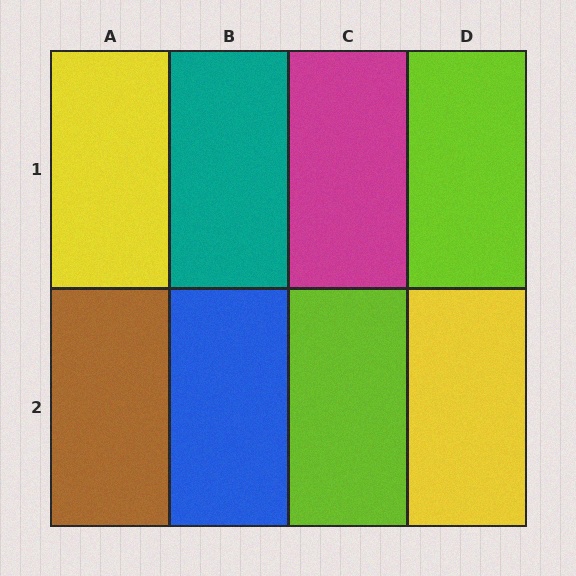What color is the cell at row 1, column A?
Yellow.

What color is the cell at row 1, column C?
Magenta.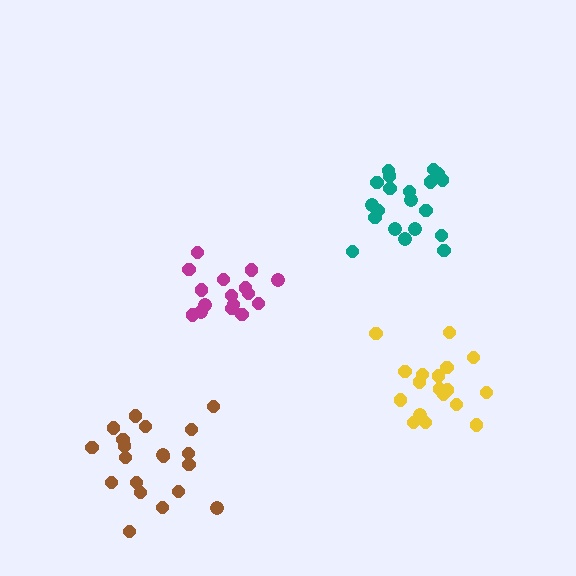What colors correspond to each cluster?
The clusters are colored: magenta, teal, brown, yellow.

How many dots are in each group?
Group 1: 16 dots, Group 2: 20 dots, Group 3: 20 dots, Group 4: 18 dots (74 total).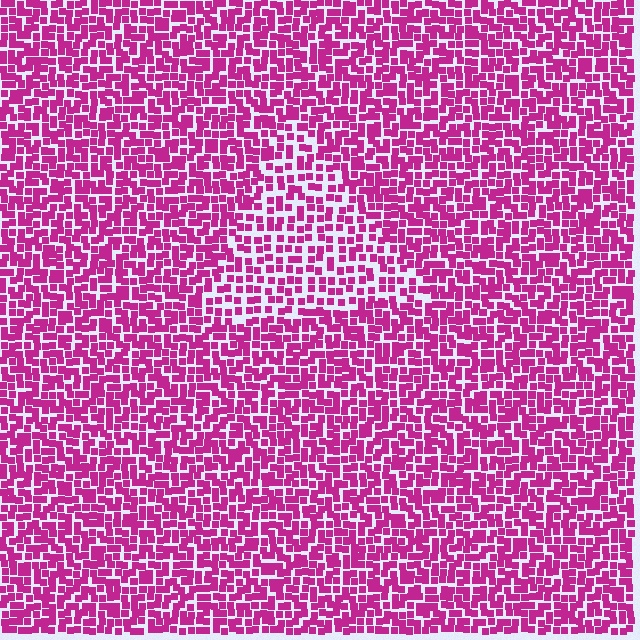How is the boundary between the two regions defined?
The boundary is defined by a change in element density (approximately 1.6x ratio). All elements are the same color, size, and shape.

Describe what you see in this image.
The image contains small magenta elements arranged at two different densities. A triangle-shaped region is visible where the elements are less densely packed than the surrounding area.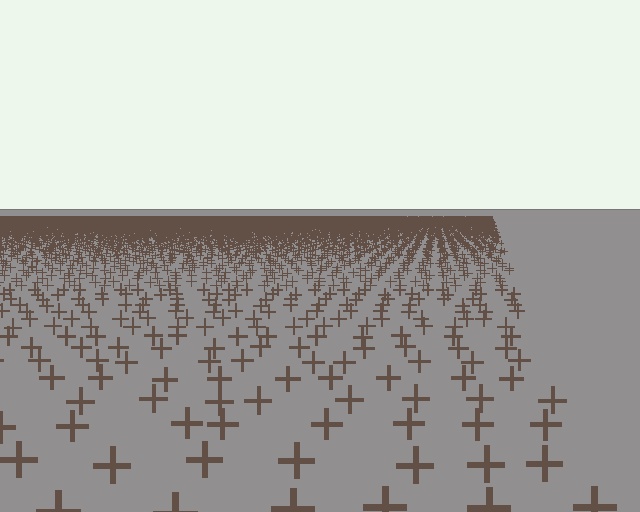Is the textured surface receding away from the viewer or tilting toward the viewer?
The surface is receding away from the viewer. Texture elements get smaller and denser toward the top.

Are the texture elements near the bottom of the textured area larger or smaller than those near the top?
Larger. Near the bottom, elements are closer to the viewer and appear at a bigger on-screen size.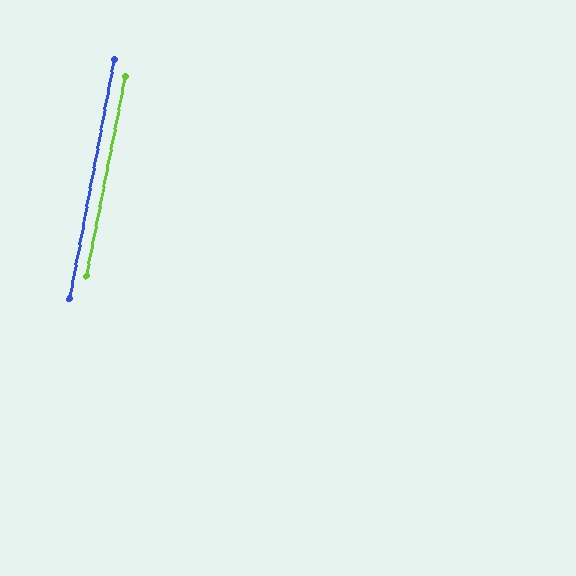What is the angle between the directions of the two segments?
Approximately 0 degrees.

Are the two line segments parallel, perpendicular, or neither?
Parallel — their directions differ by only 0.4°.